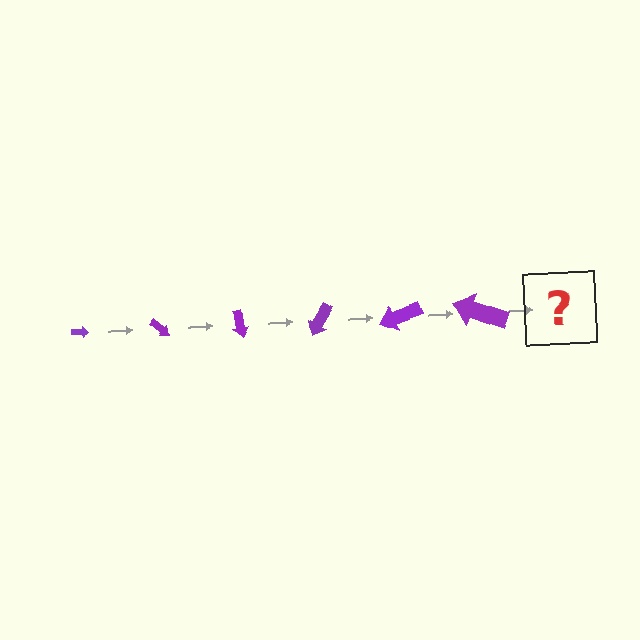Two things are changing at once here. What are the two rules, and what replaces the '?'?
The two rules are that the arrow grows larger each step and it rotates 40 degrees each step. The '?' should be an arrow, larger than the previous one and rotated 240 degrees from the start.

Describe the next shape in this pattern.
It should be an arrow, larger than the previous one and rotated 240 degrees from the start.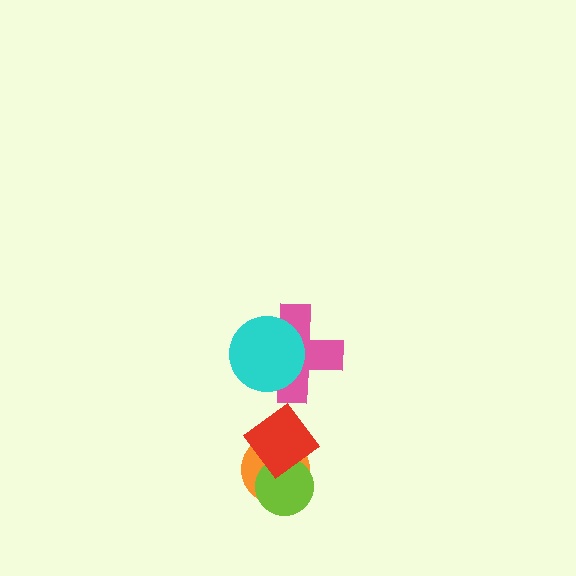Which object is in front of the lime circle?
The red diamond is in front of the lime circle.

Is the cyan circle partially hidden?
No, no other shape covers it.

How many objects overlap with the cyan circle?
1 object overlaps with the cyan circle.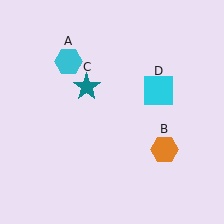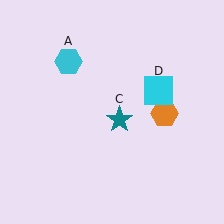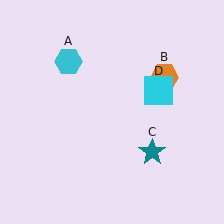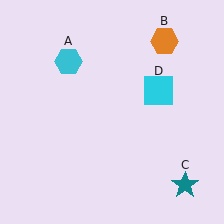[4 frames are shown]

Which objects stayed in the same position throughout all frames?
Cyan hexagon (object A) and cyan square (object D) remained stationary.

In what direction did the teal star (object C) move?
The teal star (object C) moved down and to the right.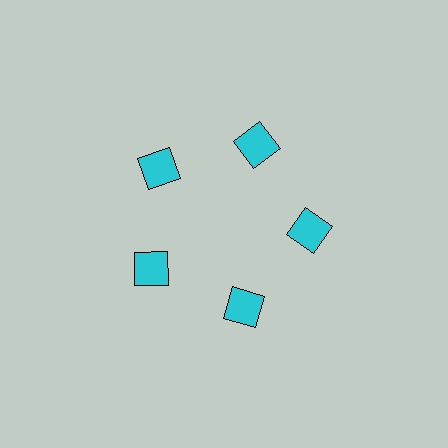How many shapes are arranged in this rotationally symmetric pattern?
There are 5 shapes, arranged in 5 groups of 1.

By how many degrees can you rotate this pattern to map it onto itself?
The pattern maps onto itself every 72 degrees of rotation.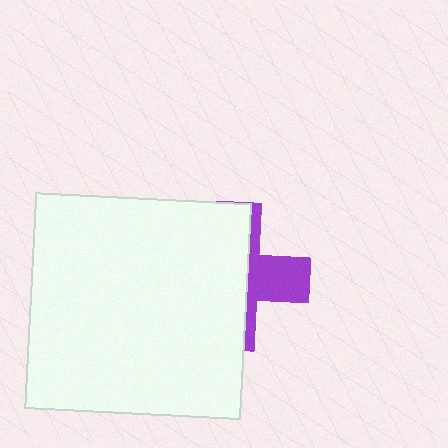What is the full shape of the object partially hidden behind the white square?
The partially hidden object is a purple cross.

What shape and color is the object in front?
The object in front is a white square.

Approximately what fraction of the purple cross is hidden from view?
Roughly 67% of the purple cross is hidden behind the white square.